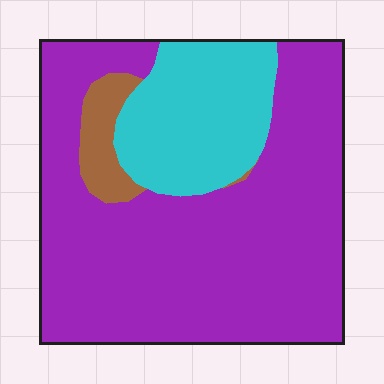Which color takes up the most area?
Purple, at roughly 70%.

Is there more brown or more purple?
Purple.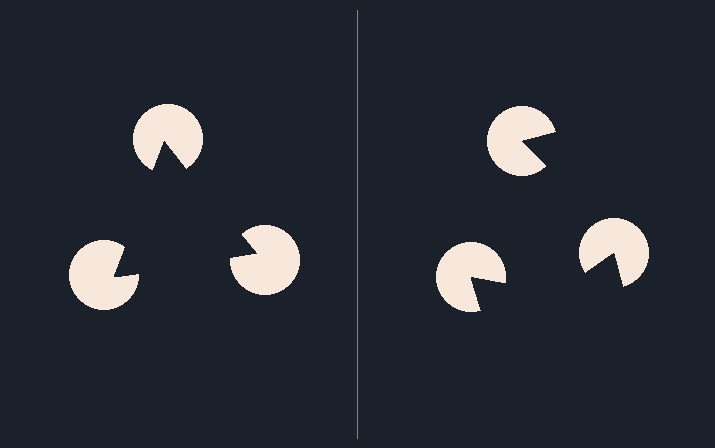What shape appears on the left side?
An illusory triangle.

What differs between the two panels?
The pac-man discs are positioned identically on both sides; only the wedge orientations differ. On the left they align to a triangle; on the right they are misaligned.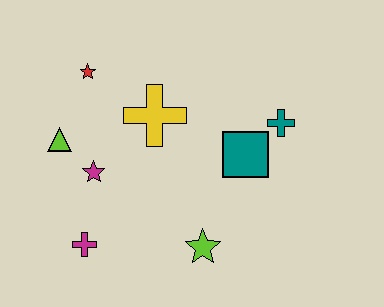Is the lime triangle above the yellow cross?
No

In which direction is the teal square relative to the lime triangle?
The teal square is to the right of the lime triangle.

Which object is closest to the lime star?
The teal square is closest to the lime star.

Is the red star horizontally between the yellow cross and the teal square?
No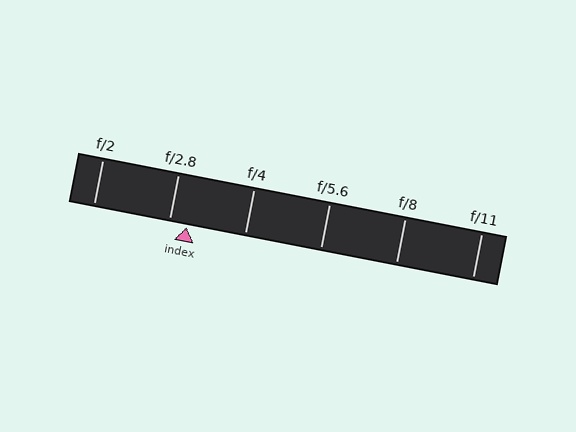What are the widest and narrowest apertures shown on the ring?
The widest aperture shown is f/2 and the narrowest is f/11.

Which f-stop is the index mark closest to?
The index mark is closest to f/2.8.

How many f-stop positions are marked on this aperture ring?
There are 6 f-stop positions marked.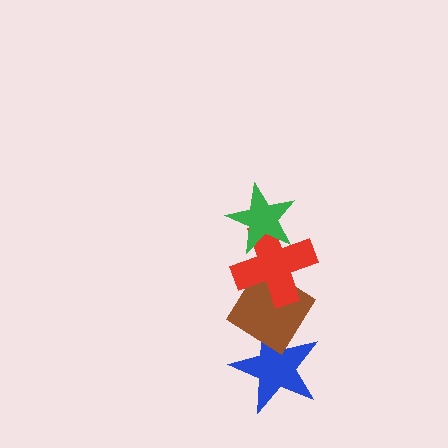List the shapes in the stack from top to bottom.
From top to bottom: the green star, the red cross, the brown diamond, the blue star.